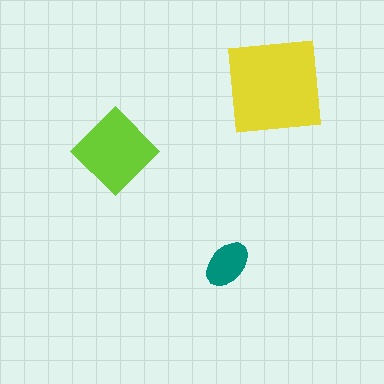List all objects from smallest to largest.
The teal ellipse, the lime diamond, the yellow square.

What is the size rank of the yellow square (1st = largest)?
1st.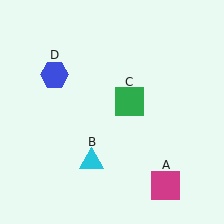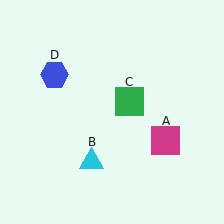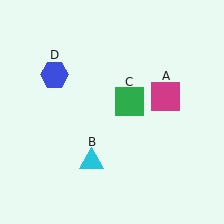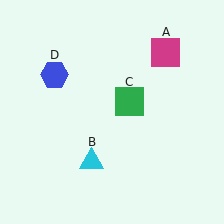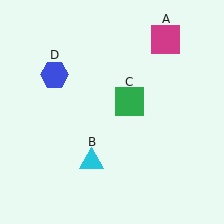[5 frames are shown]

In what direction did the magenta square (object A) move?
The magenta square (object A) moved up.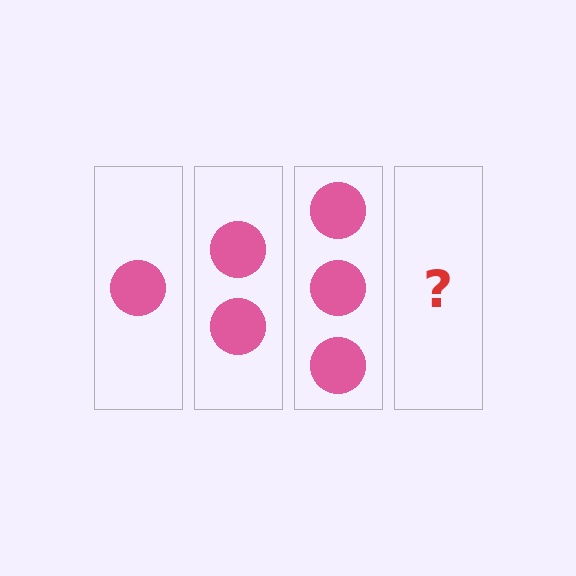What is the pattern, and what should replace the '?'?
The pattern is that each step adds one more circle. The '?' should be 4 circles.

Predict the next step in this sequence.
The next step is 4 circles.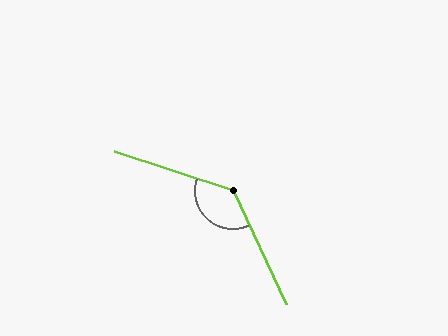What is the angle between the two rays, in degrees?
Approximately 133 degrees.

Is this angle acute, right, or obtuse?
It is obtuse.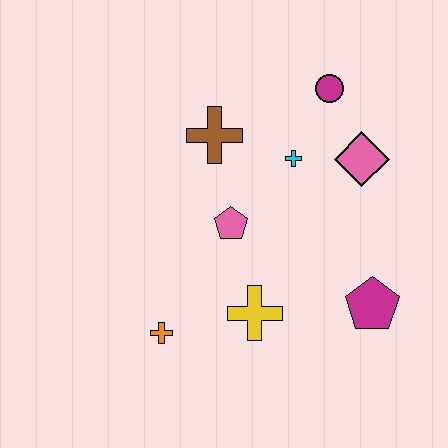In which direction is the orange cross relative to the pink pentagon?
The orange cross is below the pink pentagon.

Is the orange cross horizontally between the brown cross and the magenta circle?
No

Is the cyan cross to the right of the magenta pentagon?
No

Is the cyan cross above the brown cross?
No